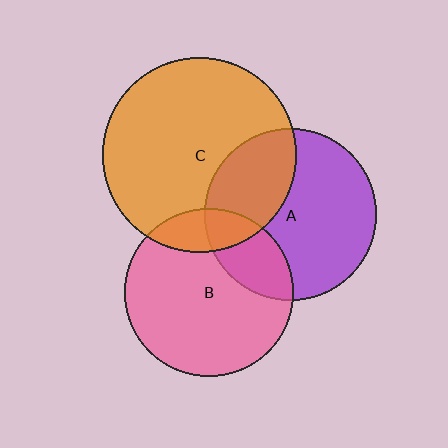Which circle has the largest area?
Circle C (orange).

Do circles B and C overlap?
Yes.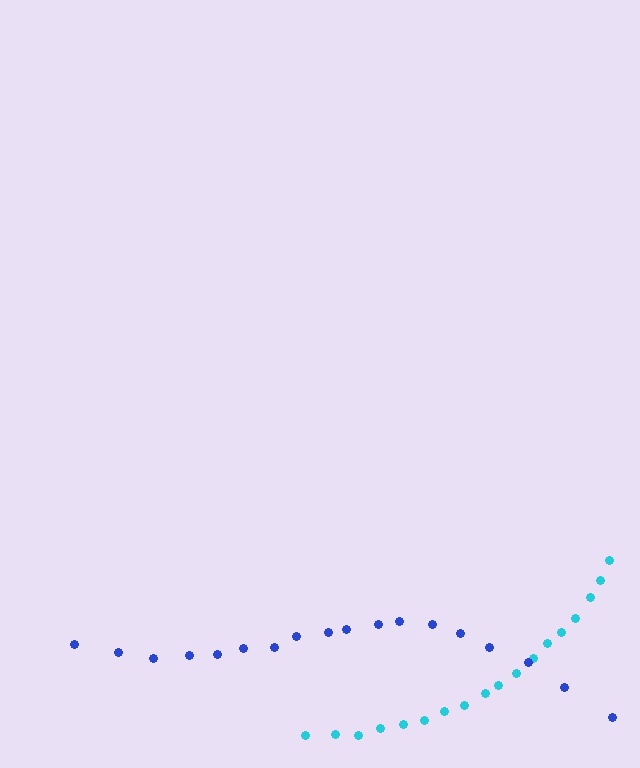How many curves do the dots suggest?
There are 2 distinct paths.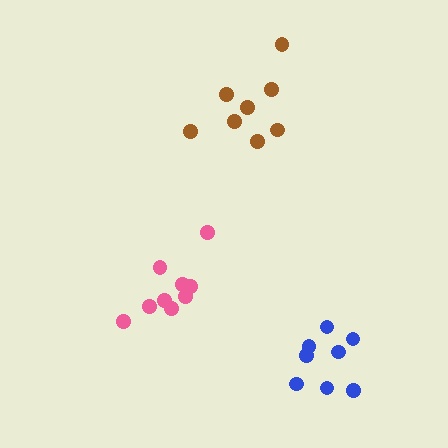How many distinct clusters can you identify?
There are 3 distinct clusters.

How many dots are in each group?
Group 1: 8 dots, Group 2: 9 dots, Group 3: 8 dots (25 total).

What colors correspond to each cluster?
The clusters are colored: brown, pink, blue.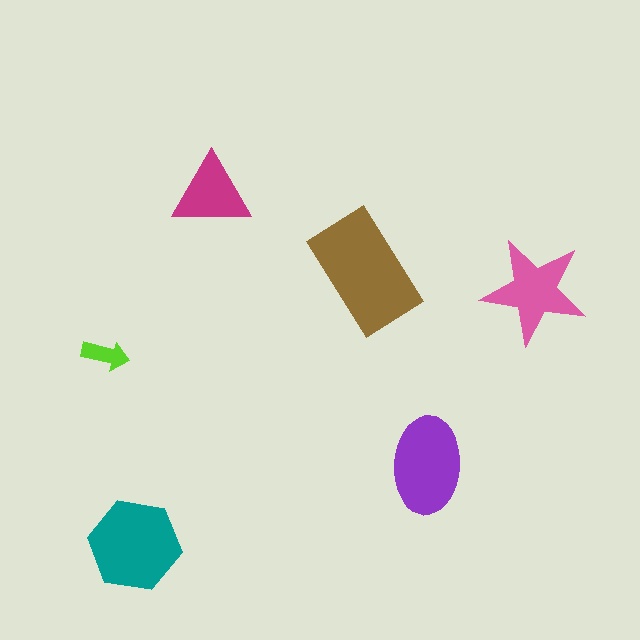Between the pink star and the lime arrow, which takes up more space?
The pink star.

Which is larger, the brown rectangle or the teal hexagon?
The brown rectangle.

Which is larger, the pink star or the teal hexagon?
The teal hexagon.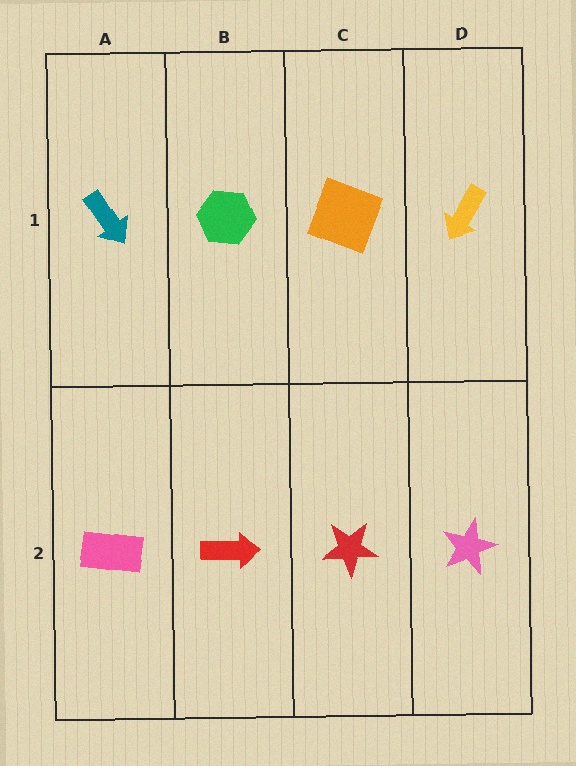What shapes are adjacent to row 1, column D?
A pink star (row 2, column D), an orange square (row 1, column C).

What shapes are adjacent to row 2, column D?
A yellow arrow (row 1, column D), a red star (row 2, column C).